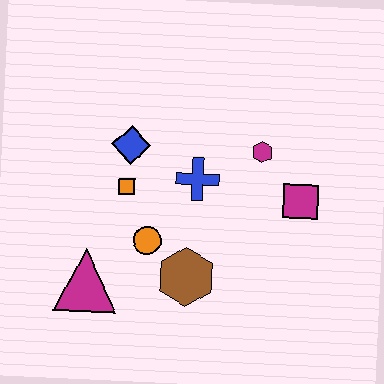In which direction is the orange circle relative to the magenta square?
The orange circle is to the left of the magenta square.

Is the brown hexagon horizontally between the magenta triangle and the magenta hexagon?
Yes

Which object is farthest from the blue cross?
The magenta triangle is farthest from the blue cross.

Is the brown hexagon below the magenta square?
Yes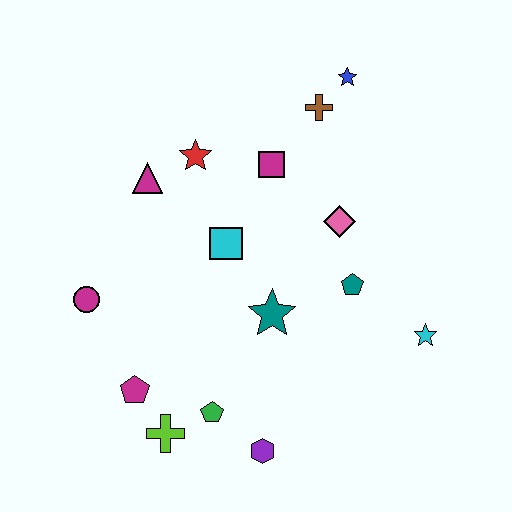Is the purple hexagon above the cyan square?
No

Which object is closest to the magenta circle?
The magenta pentagon is closest to the magenta circle.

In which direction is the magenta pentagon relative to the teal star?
The magenta pentagon is to the left of the teal star.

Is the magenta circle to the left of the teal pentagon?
Yes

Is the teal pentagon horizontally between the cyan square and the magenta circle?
No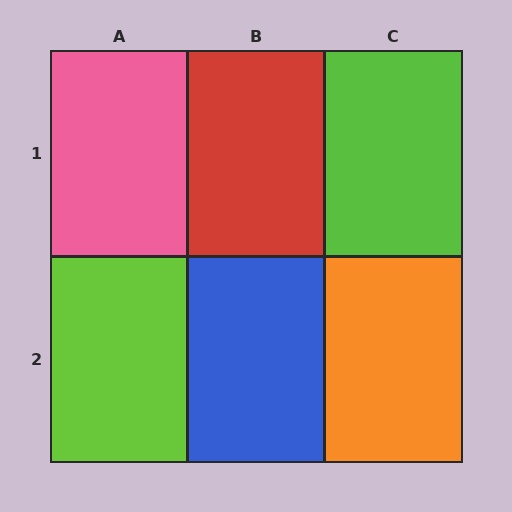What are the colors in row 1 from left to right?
Pink, red, lime.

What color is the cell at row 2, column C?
Orange.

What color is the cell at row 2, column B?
Blue.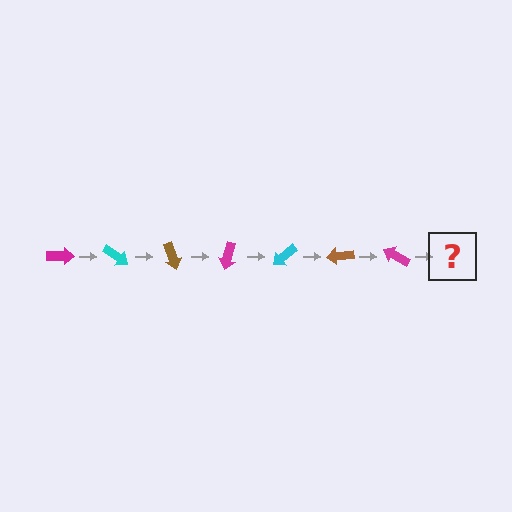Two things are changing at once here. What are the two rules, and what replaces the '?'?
The two rules are that it rotates 35 degrees each step and the color cycles through magenta, cyan, and brown. The '?' should be a cyan arrow, rotated 245 degrees from the start.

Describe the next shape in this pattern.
It should be a cyan arrow, rotated 245 degrees from the start.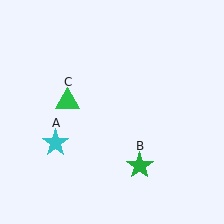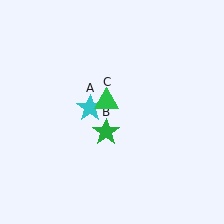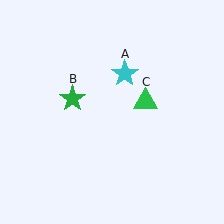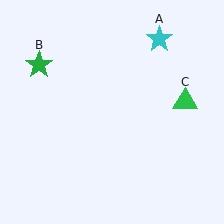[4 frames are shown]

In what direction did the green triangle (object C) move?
The green triangle (object C) moved right.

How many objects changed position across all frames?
3 objects changed position: cyan star (object A), green star (object B), green triangle (object C).